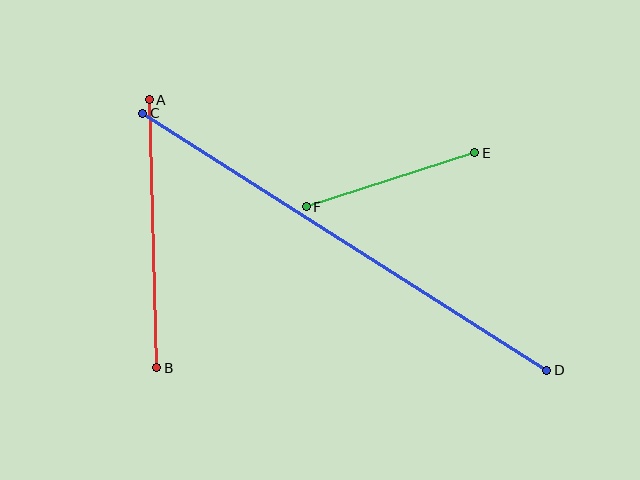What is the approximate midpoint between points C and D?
The midpoint is at approximately (345, 242) pixels.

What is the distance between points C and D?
The distance is approximately 479 pixels.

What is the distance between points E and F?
The distance is approximately 177 pixels.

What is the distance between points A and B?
The distance is approximately 268 pixels.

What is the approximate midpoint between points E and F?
The midpoint is at approximately (390, 180) pixels.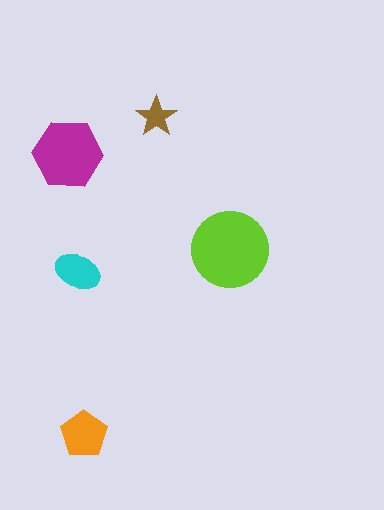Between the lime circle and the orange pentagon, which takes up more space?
The lime circle.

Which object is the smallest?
The brown star.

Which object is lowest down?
The orange pentagon is bottommost.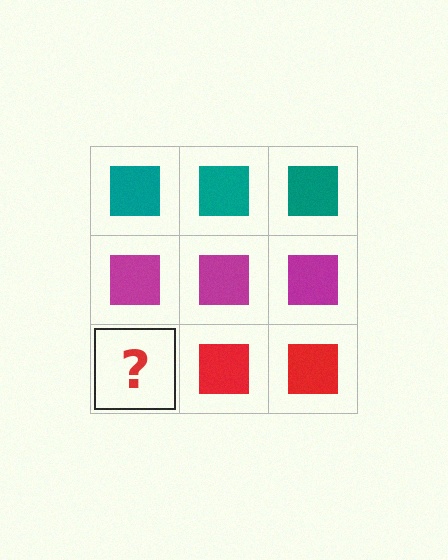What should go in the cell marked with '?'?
The missing cell should contain a red square.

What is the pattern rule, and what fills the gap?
The rule is that each row has a consistent color. The gap should be filled with a red square.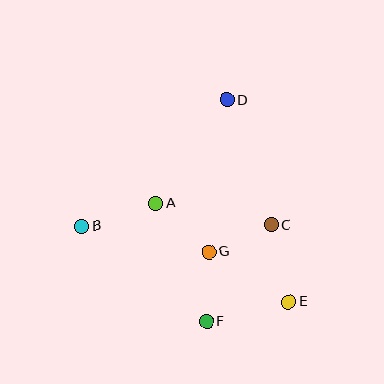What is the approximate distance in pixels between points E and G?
The distance between E and G is approximately 94 pixels.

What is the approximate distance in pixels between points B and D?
The distance between B and D is approximately 193 pixels.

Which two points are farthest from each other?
Points D and F are farthest from each other.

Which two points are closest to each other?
Points C and G are closest to each other.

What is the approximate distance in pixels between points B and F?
The distance between B and F is approximately 157 pixels.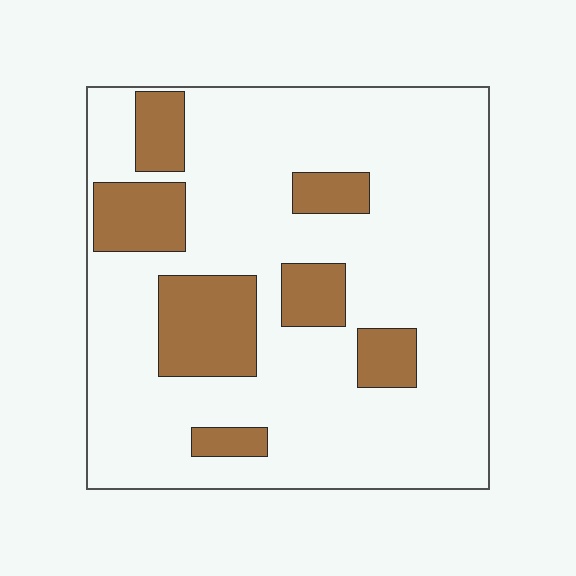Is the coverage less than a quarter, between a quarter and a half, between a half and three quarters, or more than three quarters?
Less than a quarter.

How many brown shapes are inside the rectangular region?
7.